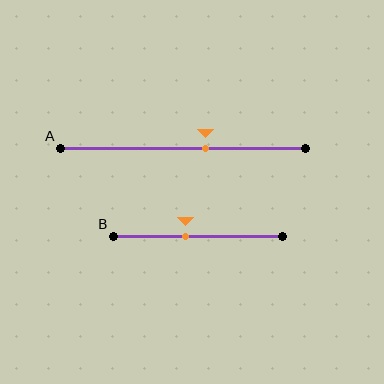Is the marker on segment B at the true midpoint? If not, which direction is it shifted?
No, the marker on segment B is shifted to the left by about 7% of the segment length.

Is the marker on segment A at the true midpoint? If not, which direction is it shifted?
No, the marker on segment A is shifted to the right by about 9% of the segment length.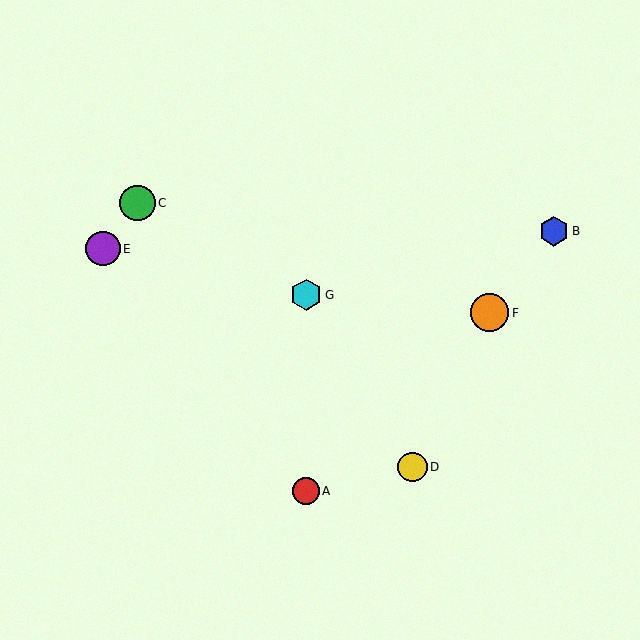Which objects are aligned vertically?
Objects A, G are aligned vertically.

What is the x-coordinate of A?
Object A is at x≈306.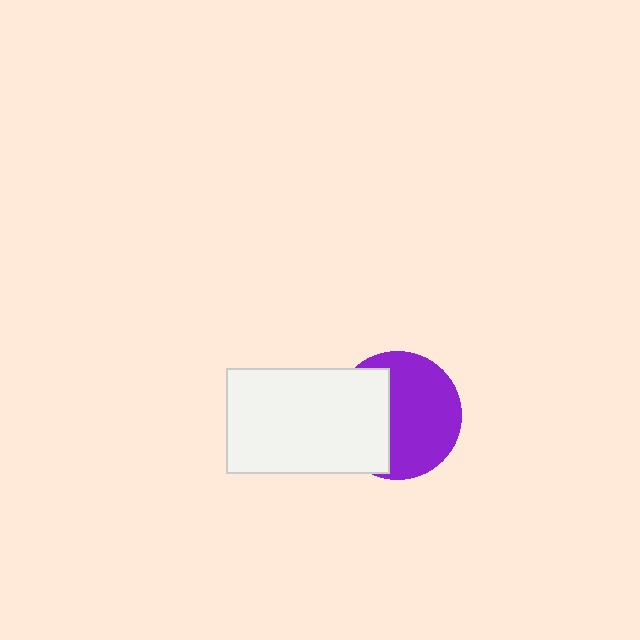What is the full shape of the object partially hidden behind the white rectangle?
The partially hidden object is a purple circle.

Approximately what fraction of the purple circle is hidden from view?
Roughly 39% of the purple circle is hidden behind the white rectangle.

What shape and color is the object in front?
The object in front is a white rectangle.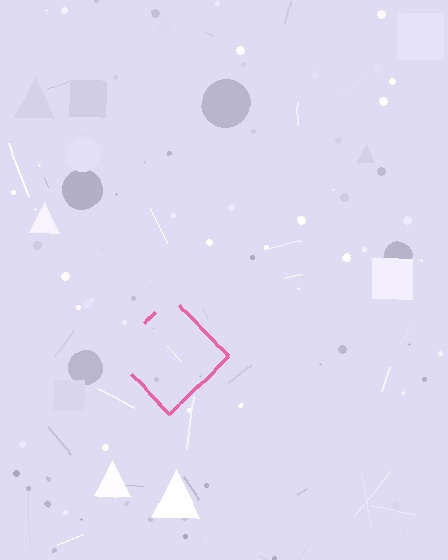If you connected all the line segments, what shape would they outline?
They would outline a diamond.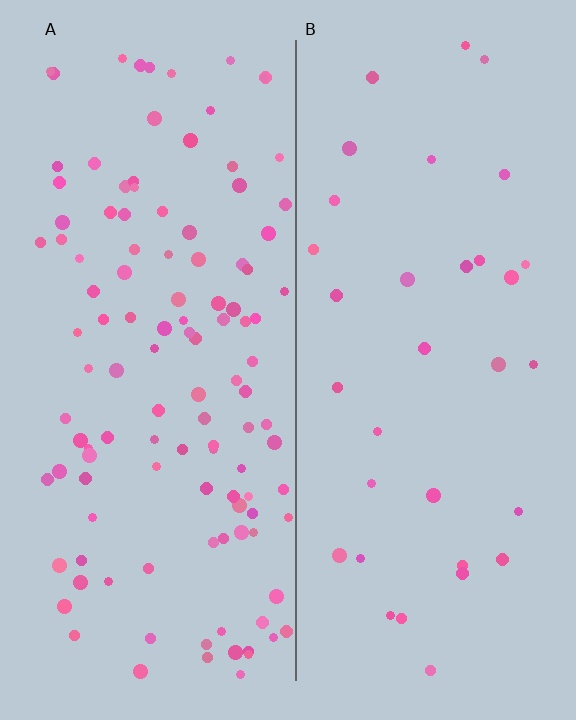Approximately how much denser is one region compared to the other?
Approximately 3.5× — region A over region B.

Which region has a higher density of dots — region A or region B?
A (the left).